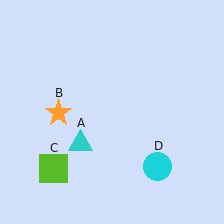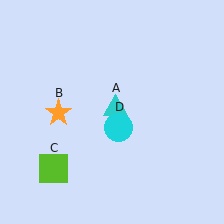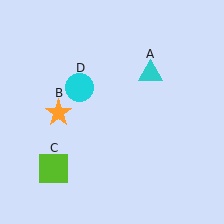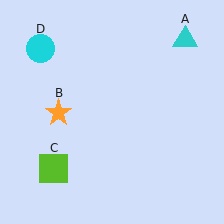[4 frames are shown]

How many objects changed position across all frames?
2 objects changed position: cyan triangle (object A), cyan circle (object D).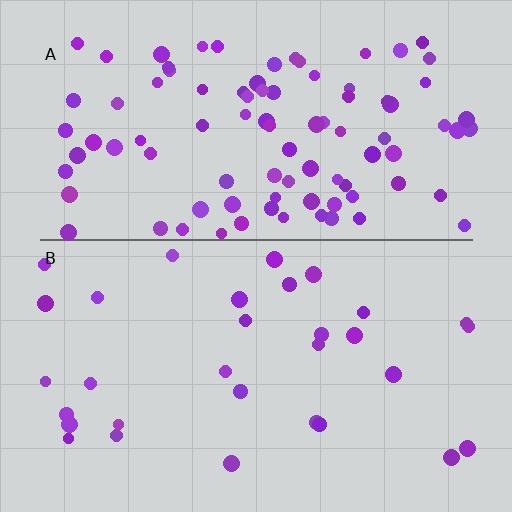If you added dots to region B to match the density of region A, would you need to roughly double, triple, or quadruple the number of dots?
Approximately triple.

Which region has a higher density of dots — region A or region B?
A (the top).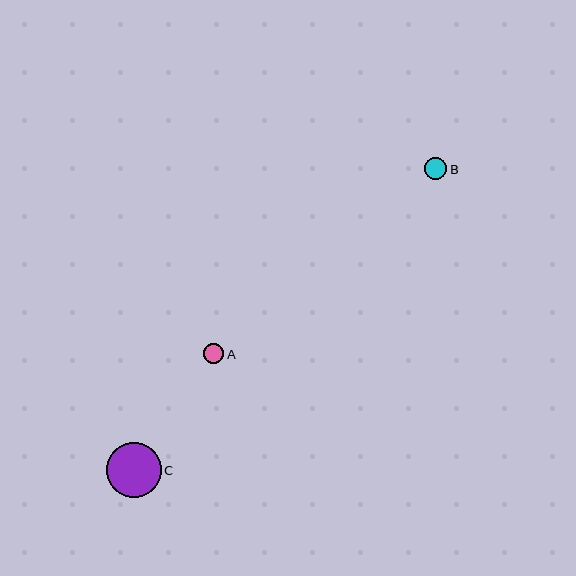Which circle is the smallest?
Circle A is the smallest with a size of approximately 20 pixels.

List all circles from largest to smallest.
From largest to smallest: C, B, A.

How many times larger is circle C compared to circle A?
Circle C is approximately 2.7 times the size of circle A.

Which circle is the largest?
Circle C is the largest with a size of approximately 55 pixels.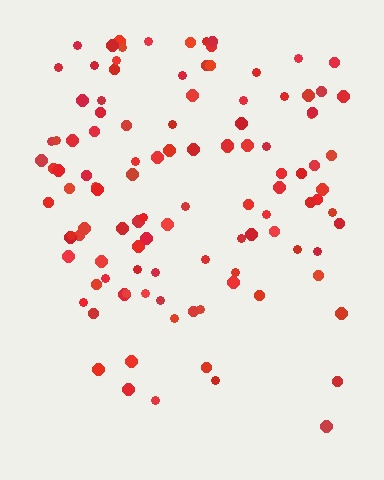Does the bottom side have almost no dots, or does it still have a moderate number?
Still a moderate number, just noticeably fewer than the top.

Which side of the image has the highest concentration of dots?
The top.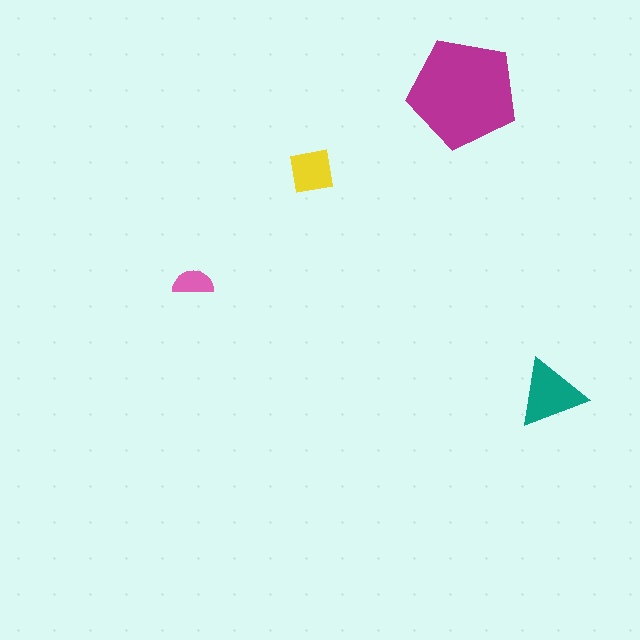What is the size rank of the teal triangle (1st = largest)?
2nd.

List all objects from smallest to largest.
The pink semicircle, the yellow square, the teal triangle, the magenta pentagon.